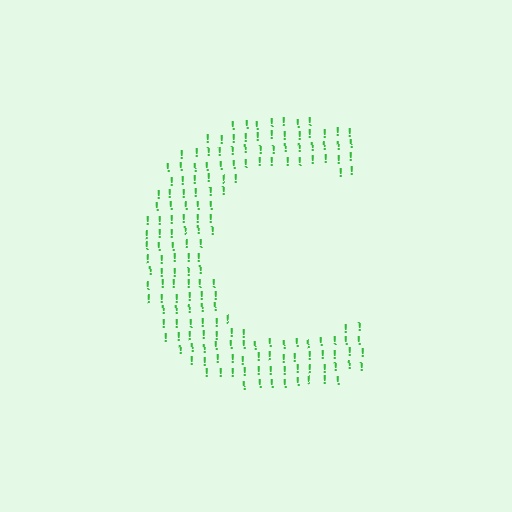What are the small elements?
The small elements are exclamation marks.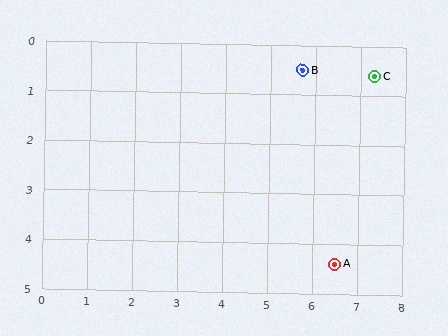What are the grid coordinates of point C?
Point C is at approximately (7.3, 0.6).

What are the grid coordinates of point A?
Point A is at approximately (6.5, 4.4).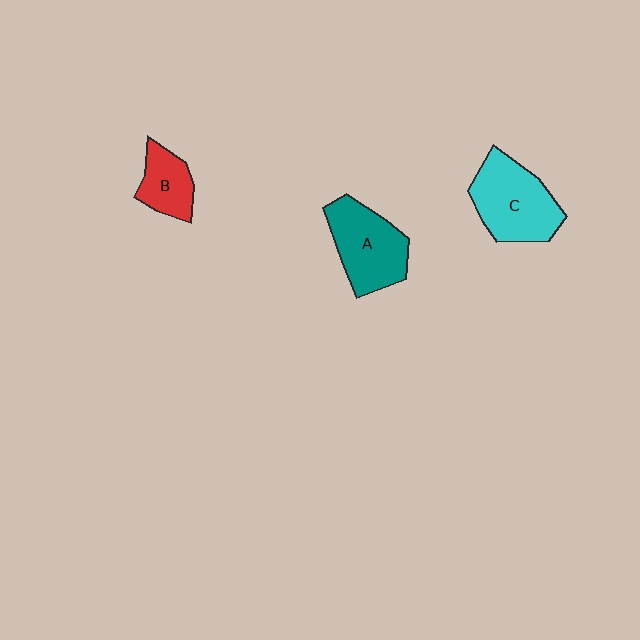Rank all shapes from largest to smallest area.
From largest to smallest: C (cyan), A (teal), B (red).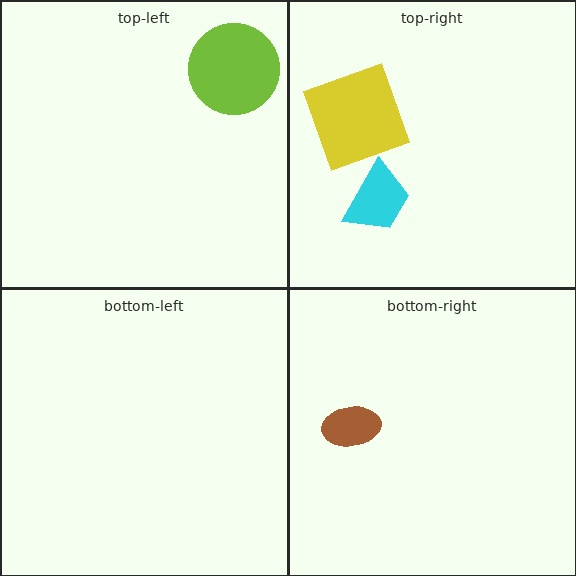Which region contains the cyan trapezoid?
The top-right region.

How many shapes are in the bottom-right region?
1.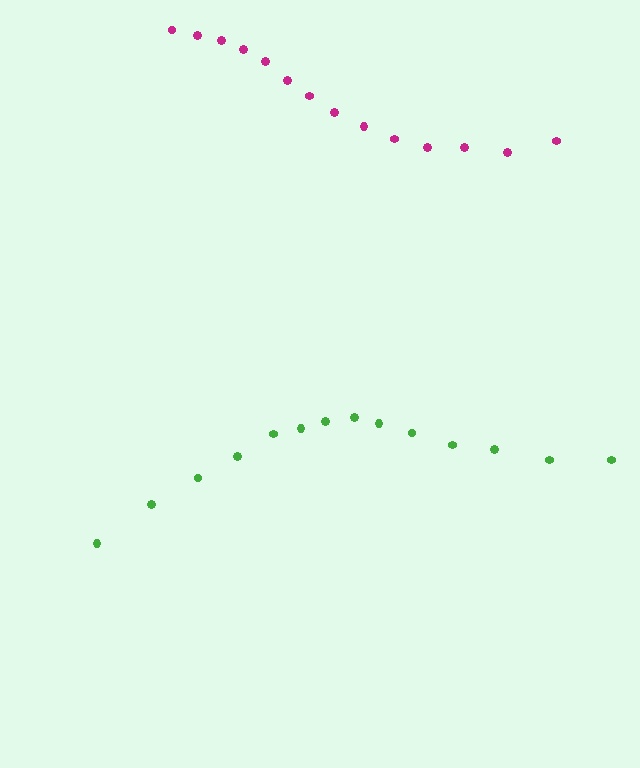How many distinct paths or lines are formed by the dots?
There are 2 distinct paths.